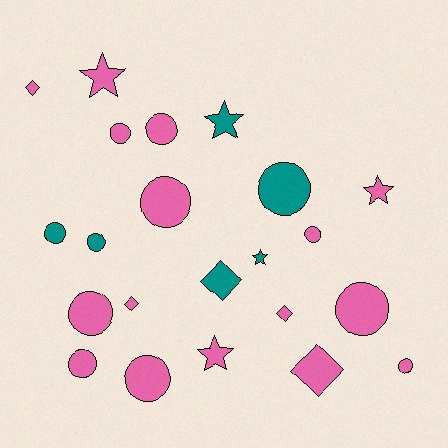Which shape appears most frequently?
Circle, with 12 objects.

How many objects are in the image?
There are 22 objects.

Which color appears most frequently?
Pink, with 16 objects.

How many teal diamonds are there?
There is 1 teal diamond.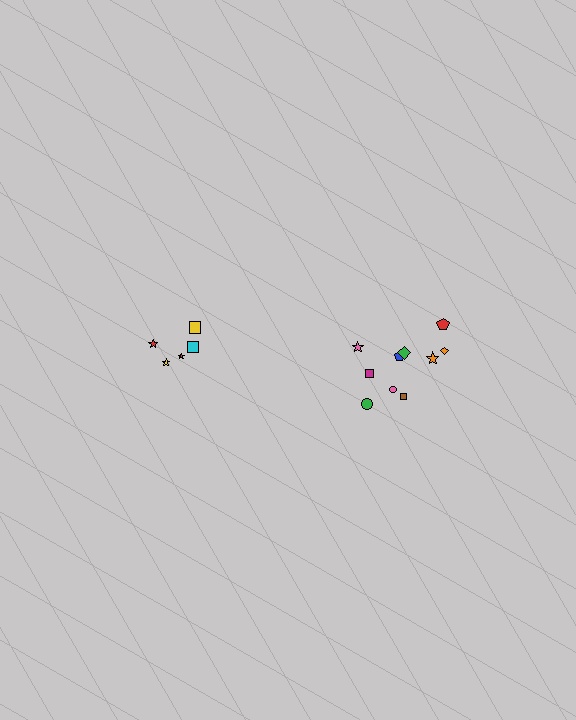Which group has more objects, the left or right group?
The right group.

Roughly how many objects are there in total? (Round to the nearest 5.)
Roughly 15 objects in total.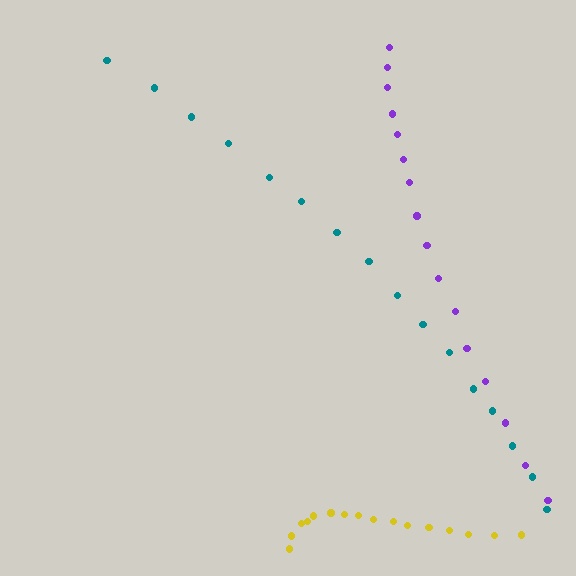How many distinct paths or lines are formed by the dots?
There are 3 distinct paths.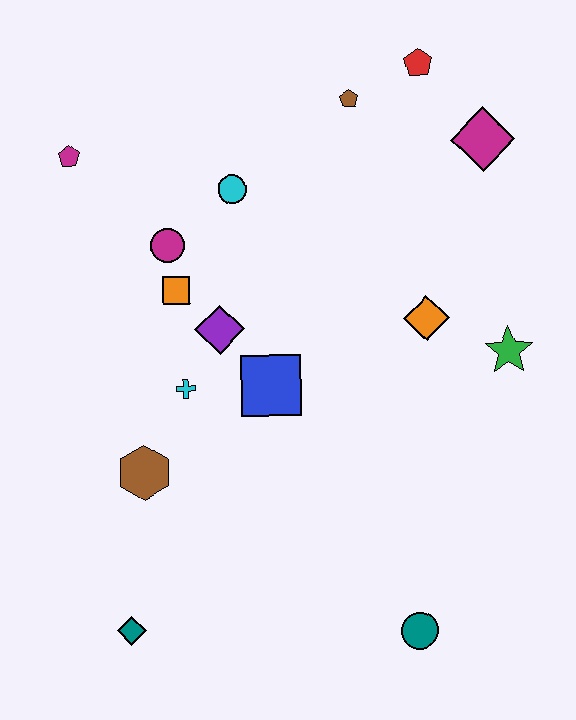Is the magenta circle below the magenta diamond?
Yes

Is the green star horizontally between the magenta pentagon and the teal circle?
No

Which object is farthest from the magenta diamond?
The teal diamond is farthest from the magenta diamond.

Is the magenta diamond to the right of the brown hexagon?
Yes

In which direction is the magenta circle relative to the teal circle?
The magenta circle is above the teal circle.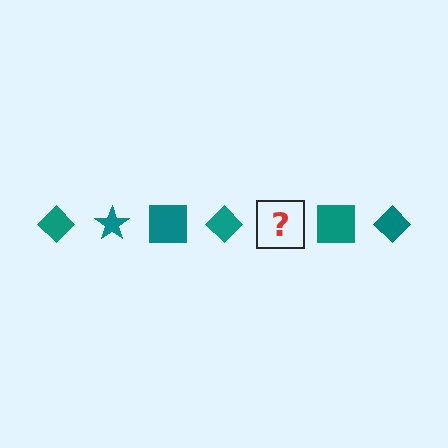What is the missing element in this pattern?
The missing element is a teal star.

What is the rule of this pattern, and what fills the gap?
The rule is that the pattern cycles through diamond, star, square shapes in teal. The gap should be filled with a teal star.